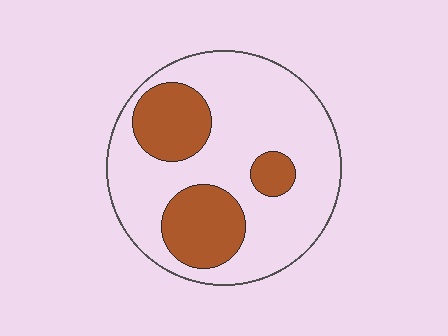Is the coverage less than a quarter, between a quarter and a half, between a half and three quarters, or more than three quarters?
Between a quarter and a half.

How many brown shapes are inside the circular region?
3.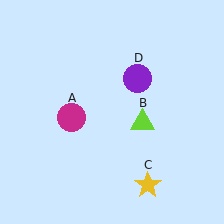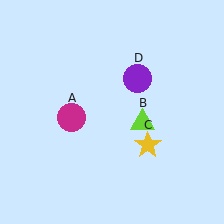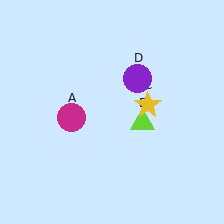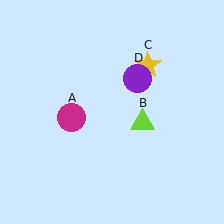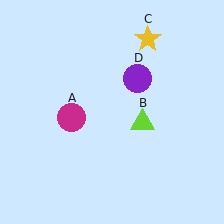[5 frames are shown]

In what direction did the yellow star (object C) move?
The yellow star (object C) moved up.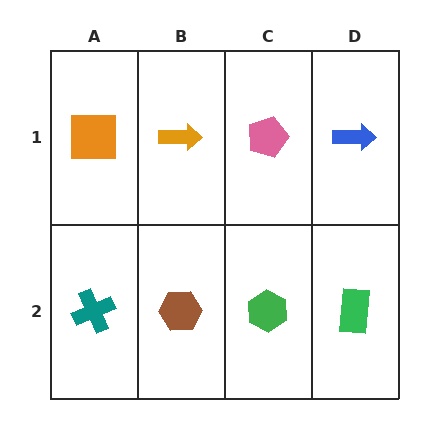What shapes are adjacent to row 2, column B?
An orange arrow (row 1, column B), a teal cross (row 2, column A), a green hexagon (row 2, column C).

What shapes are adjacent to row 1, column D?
A green rectangle (row 2, column D), a pink pentagon (row 1, column C).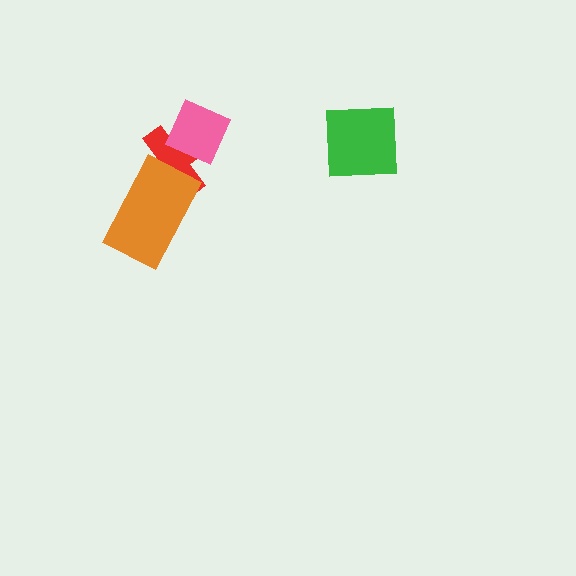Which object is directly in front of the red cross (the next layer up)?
The orange rectangle is directly in front of the red cross.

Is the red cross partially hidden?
Yes, it is partially covered by another shape.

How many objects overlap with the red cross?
2 objects overlap with the red cross.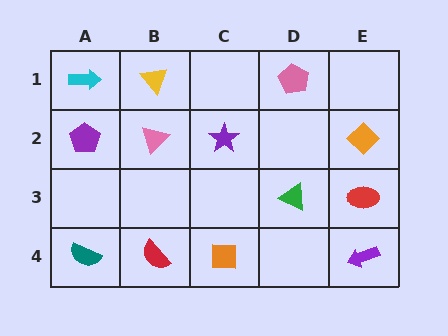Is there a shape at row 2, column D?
No, that cell is empty.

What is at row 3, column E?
A red ellipse.